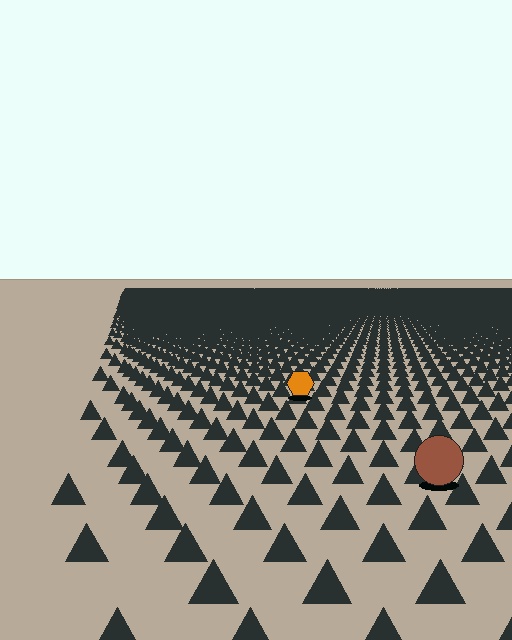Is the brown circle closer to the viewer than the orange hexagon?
Yes. The brown circle is closer — you can tell from the texture gradient: the ground texture is coarser near it.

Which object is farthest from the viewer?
The orange hexagon is farthest from the viewer. It appears smaller and the ground texture around it is denser.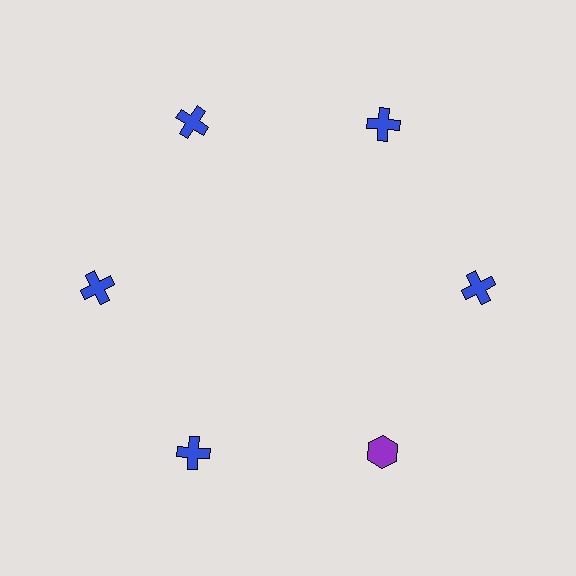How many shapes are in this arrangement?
There are 6 shapes arranged in a ring pattern.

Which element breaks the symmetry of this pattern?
The purple hexagon at roughly the 5 o'clock position breaks the symmetry. All other shapes are blue crosses.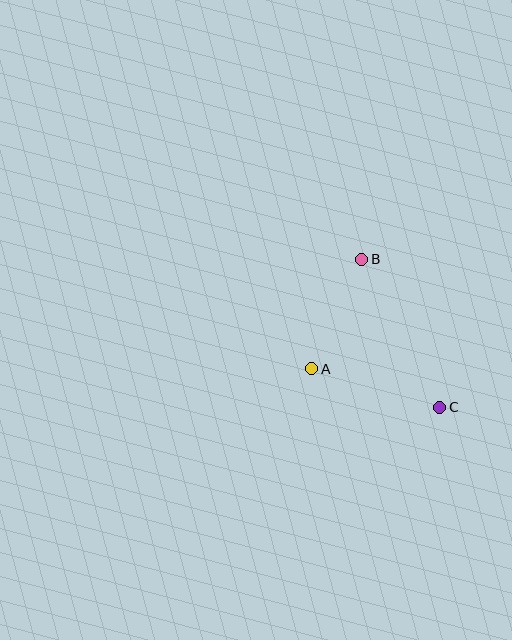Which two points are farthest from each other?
Points B and C are farthest from each other.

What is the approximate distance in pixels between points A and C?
The distance between A and C is approximately 134 pixels.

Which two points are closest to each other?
Points A and B are closest to each other.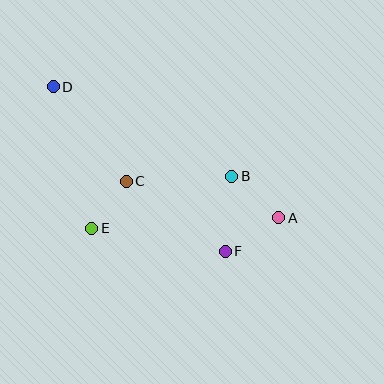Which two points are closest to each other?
Points C and E are closest to each other.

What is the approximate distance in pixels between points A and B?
The distance between A and B is approximately 63 pixels.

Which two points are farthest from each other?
Points A and D are farthest from each other.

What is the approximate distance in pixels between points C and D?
The distance between C and D is approximately 120 pixels.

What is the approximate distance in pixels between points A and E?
The distance between A and E is approximately 187 pixels.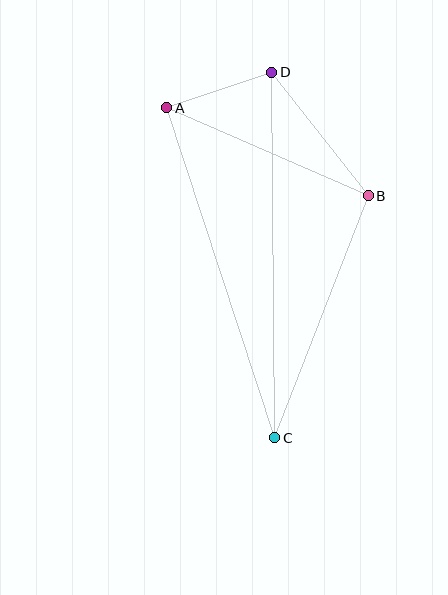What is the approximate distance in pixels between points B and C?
The distance between B and C is approximately 259 pixels.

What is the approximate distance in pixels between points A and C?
The distance between A and C is approximately 347 pixels.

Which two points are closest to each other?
Points A and D are closest to each other.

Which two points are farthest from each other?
Points C and D are farthest from each other.